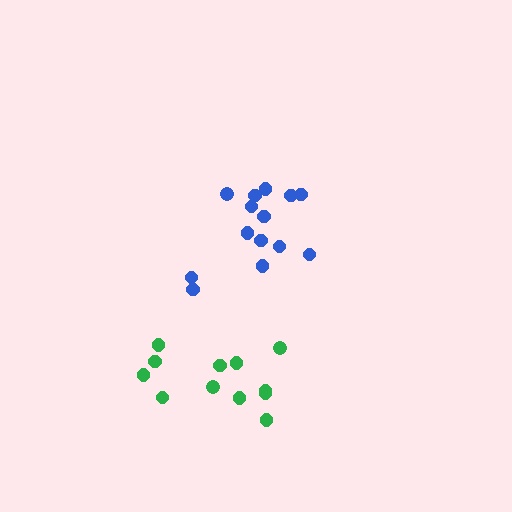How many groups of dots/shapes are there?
There are 2 groups.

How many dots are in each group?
Group 1: 14 dots, Group 2: 12 dots (26 total).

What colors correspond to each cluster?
The clusters are colored: blue, green.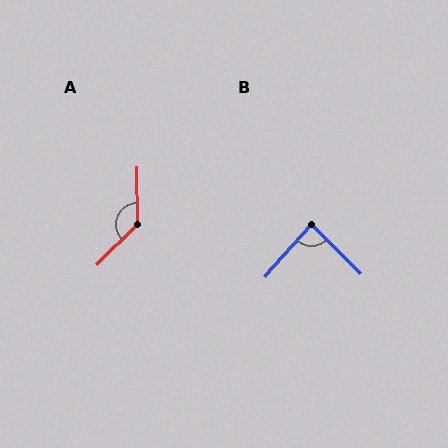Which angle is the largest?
A, at approximately 136 degrees.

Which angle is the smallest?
B, at approximately 86 degrees.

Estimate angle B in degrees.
Approximately 86 degrees.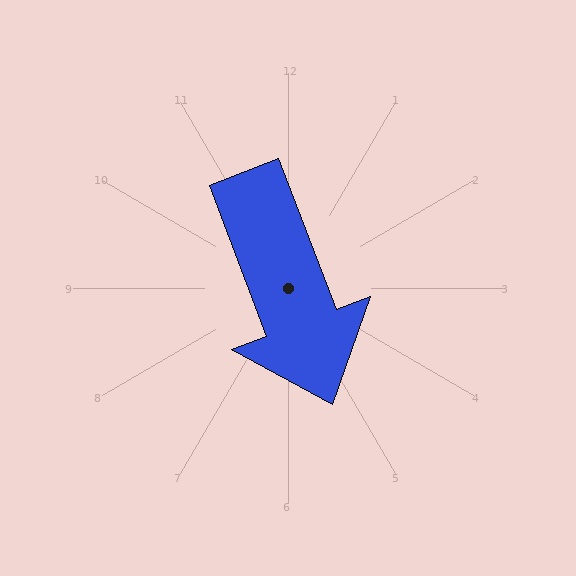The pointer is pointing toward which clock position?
Roughly 5 o'clock.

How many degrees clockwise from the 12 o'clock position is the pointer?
Approximately 159 degrees.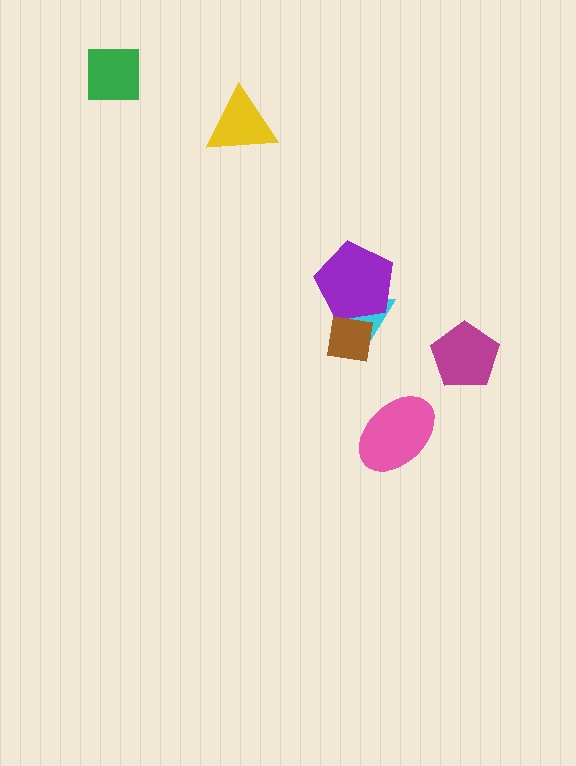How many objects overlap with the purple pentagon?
2 objects overlap with the purple pentagon.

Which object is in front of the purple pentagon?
The brown square is in front of the purple pentagon.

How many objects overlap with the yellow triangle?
0 objects overlap with the yellow triangle.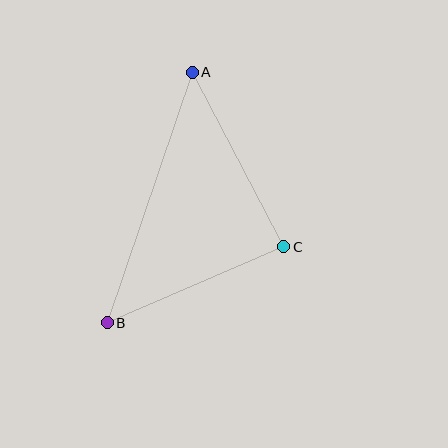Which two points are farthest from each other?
Points A and B are farthest from each other.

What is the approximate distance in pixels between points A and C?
The distance between A and C is approximately 197 pixels.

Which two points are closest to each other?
Points B and C are closest to each other.